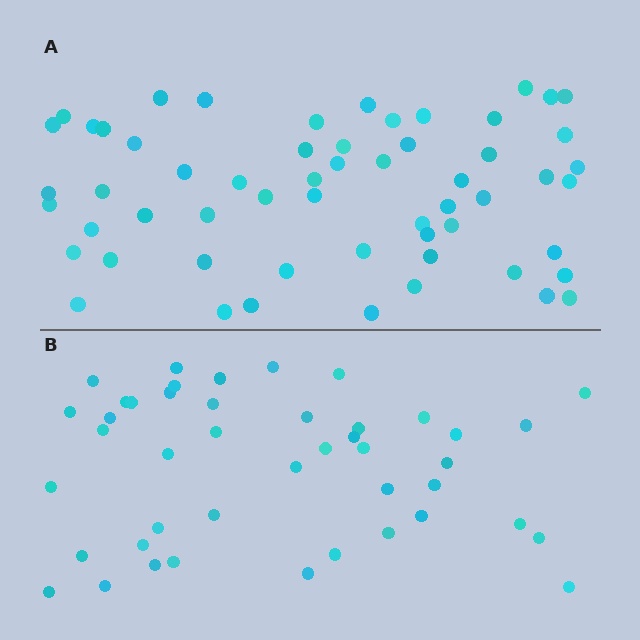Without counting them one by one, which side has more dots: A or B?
Region A (the top region) has more dots.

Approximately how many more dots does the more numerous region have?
Region A has approximately 15 more dots than region B.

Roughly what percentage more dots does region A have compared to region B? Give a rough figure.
About 30% more.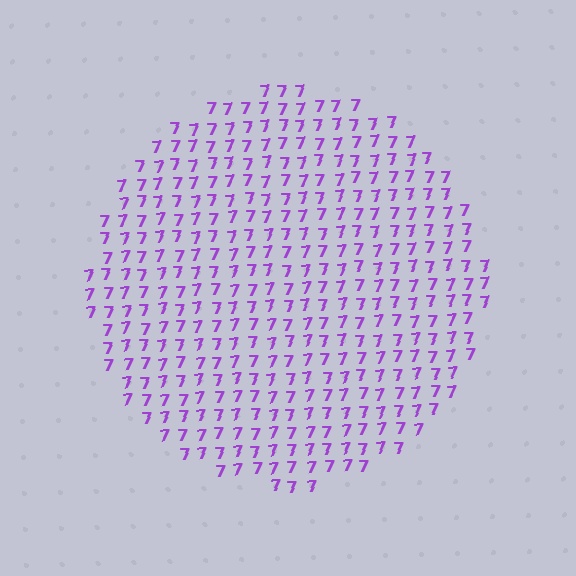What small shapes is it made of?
It is made of small digit 7's.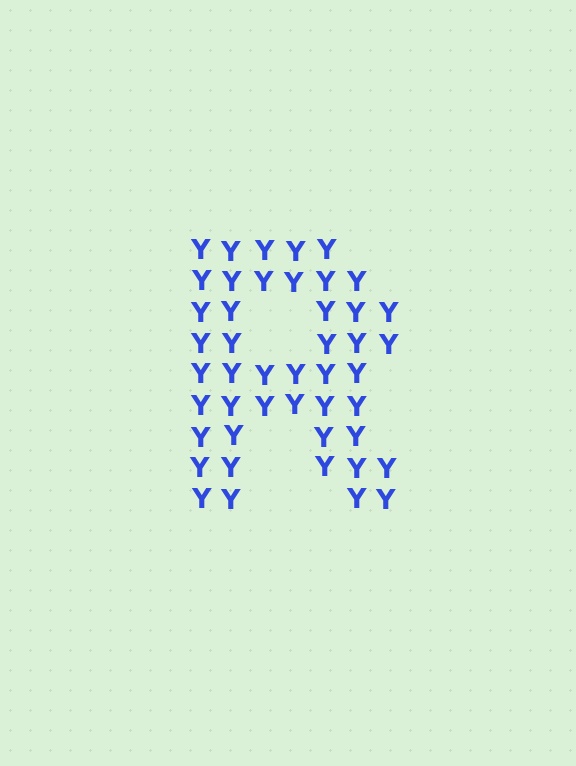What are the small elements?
The small elements are letter Y's.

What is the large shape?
The large shape is the letter R.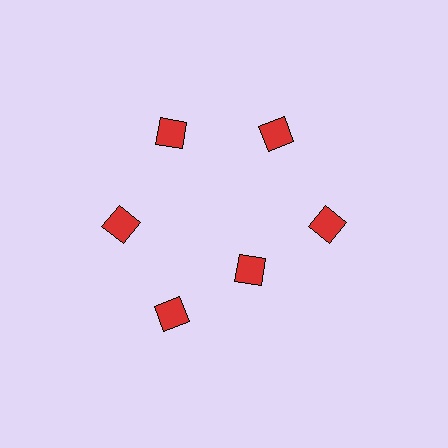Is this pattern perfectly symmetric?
No. The 6 red diamonds are arranged in a ring, but one element near the 5 o'clock position is pulled inward toward the center, breaking the 6-fold rotational symmetry.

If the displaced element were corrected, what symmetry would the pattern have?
It would have 6-fold rotational symmetry — the pattern would map onto itself every 60 degrees.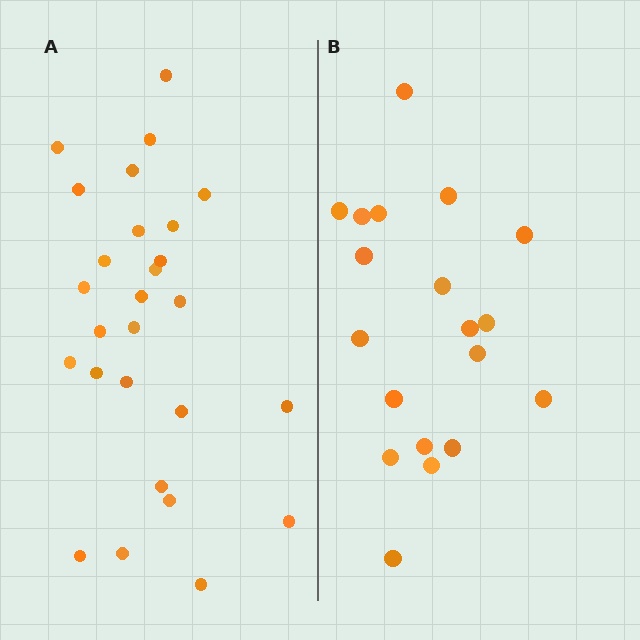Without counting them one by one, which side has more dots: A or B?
Region A (the left region) has more dots.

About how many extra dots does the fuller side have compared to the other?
Region A has roughly 8 or so more dots than region B.